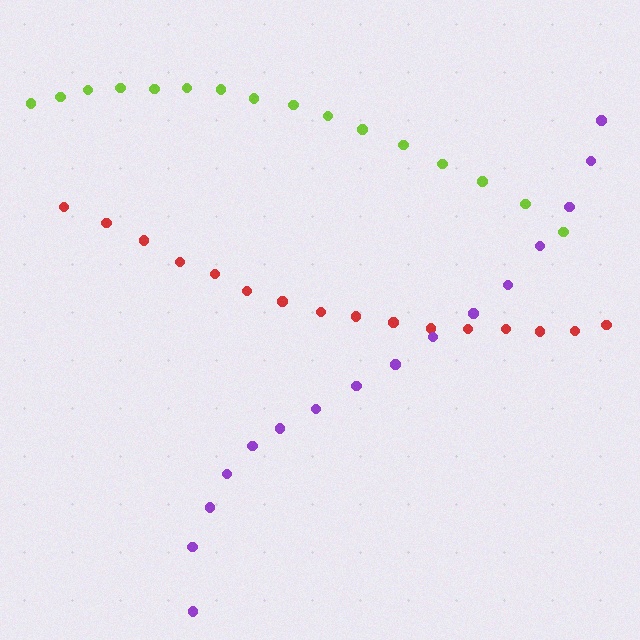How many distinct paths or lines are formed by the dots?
There are 3 distinct paths.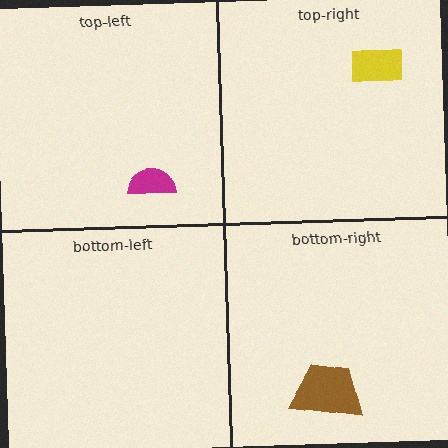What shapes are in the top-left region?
The magenta semicircle.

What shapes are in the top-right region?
The yellow rectangle.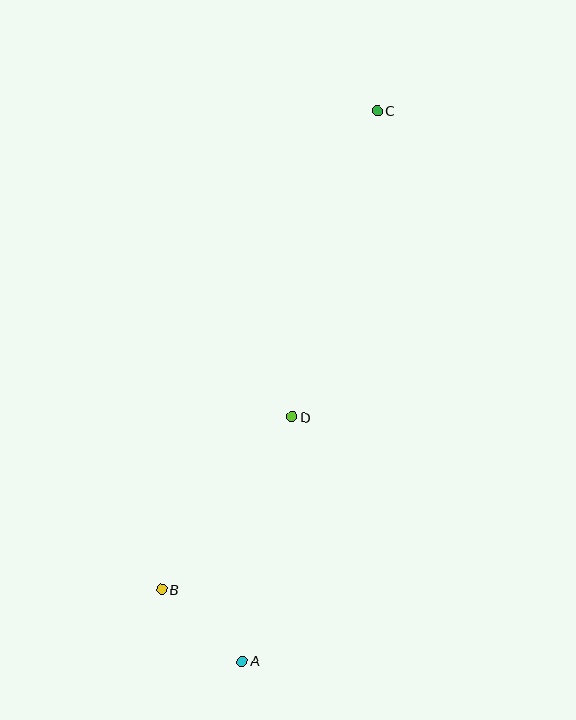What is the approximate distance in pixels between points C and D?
The distance between C and D is approximately 318 pixels.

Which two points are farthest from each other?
Points A and C are farthest from each other.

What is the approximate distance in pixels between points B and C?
The distance between B and C is approximately 525 pixels.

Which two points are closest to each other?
Points A and B are closest to each other.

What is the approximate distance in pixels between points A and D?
The distance between A and D is approximately 249 pixels.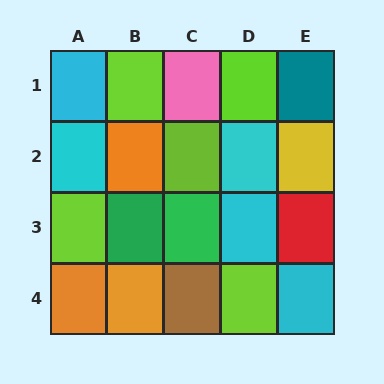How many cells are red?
1 cell is red.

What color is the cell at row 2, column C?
Lime.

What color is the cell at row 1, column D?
Lime.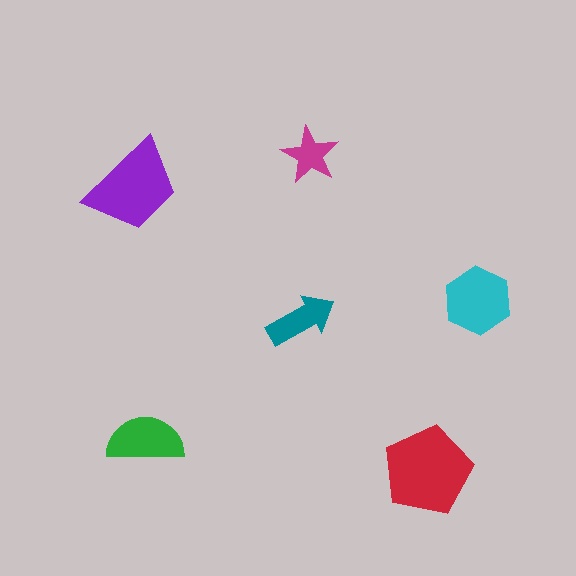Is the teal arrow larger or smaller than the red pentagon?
Smaller.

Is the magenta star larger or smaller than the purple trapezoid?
Smaller.